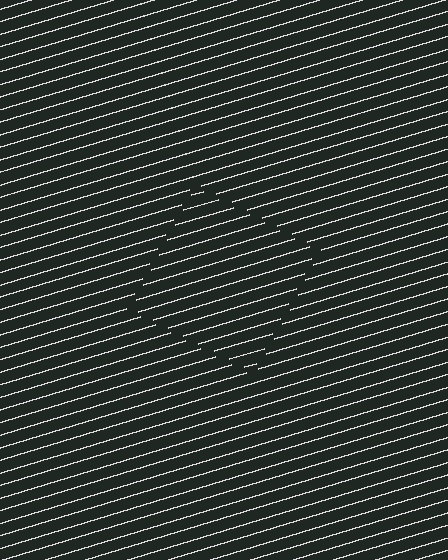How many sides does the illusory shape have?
4 sides — the line-ends trace a square.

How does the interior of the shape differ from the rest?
The interior of the shape contains the same grating, shifted by half a period — the contour is defined by the phase discontinuity where line-ends from the inner and outer gratings abut.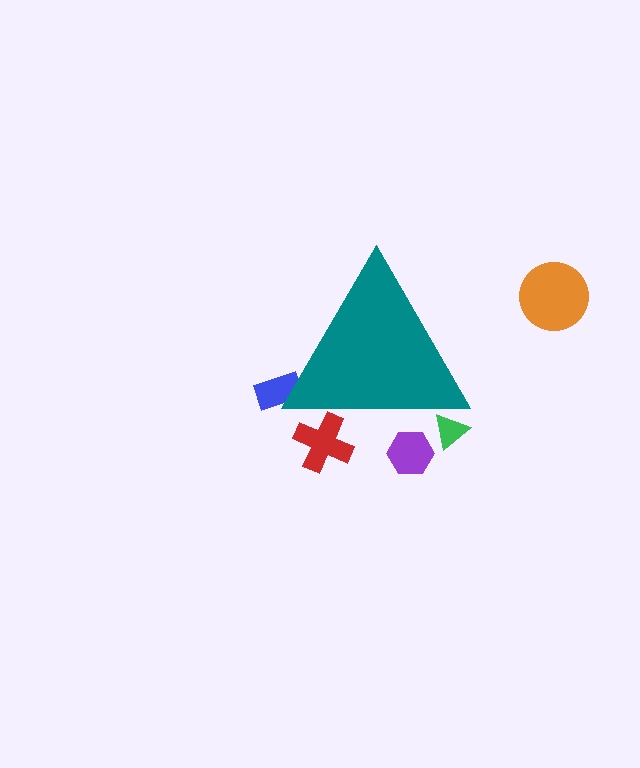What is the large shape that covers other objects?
A teal triangle.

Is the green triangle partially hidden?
Yes, the green triangle is partially hidden behind the teal triangle.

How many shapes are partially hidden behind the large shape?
4 shapes are partially hidden.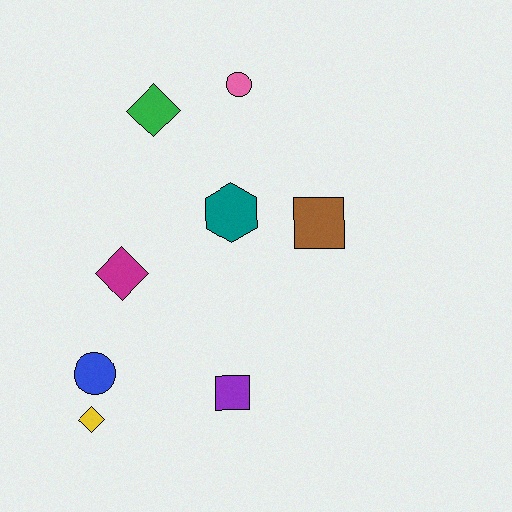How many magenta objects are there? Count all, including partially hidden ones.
There is 1 magenta object.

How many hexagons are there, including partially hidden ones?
There is 1 hexagon.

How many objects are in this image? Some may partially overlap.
There are 8 objects.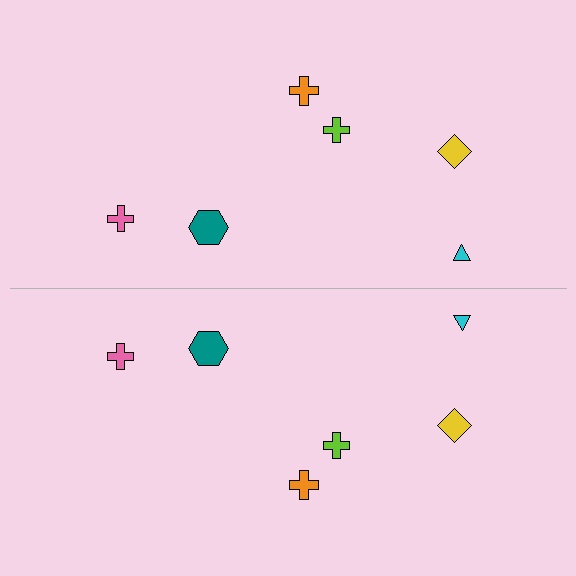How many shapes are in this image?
There are 12 shapes in this image.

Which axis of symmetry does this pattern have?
The pattern has a horizontal axis of symmetry running through the center of the image.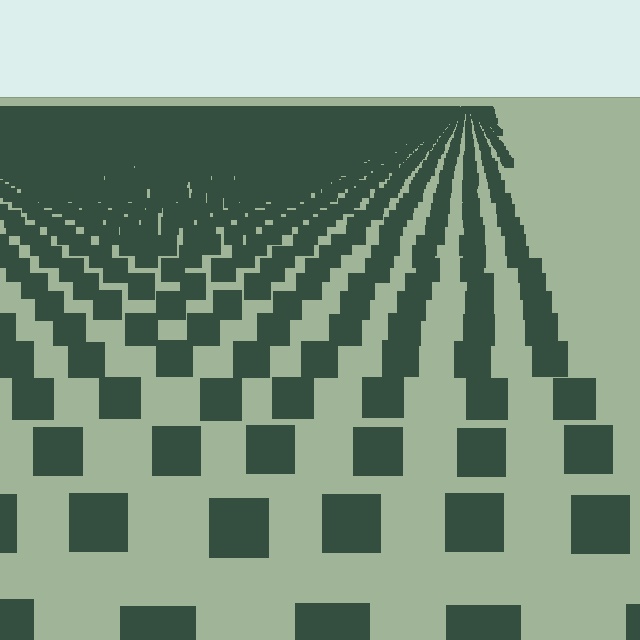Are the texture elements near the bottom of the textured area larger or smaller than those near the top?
Larger. Near the bottom, elements are closer to the viewer and appear at a bigger on-screen size.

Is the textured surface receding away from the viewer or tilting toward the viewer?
The surface is receding away from the viewer. Texture elements get smaller and denser toward the top.